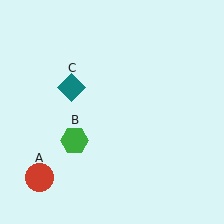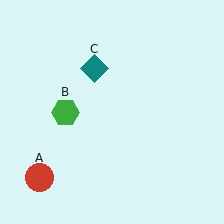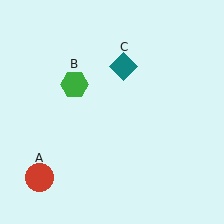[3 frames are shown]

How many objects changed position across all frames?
2 objects changed position: green hexagon (object B), teal diamond (object C).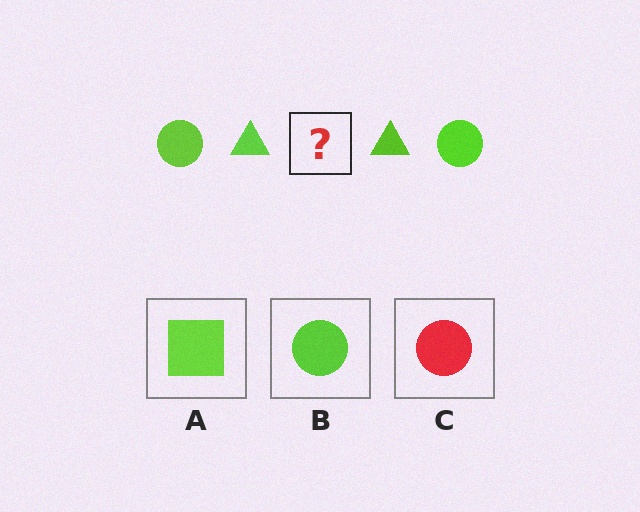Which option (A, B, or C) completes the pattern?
B.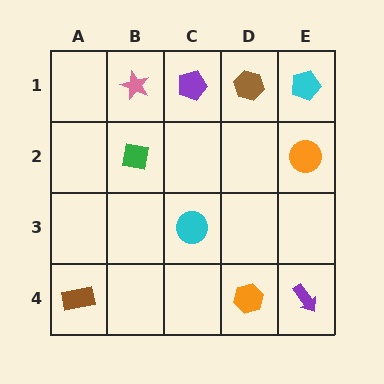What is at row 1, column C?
A purple pentagon.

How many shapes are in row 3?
1 shape.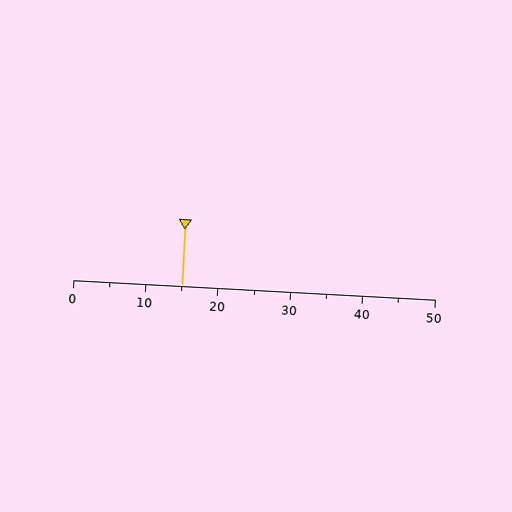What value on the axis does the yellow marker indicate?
The marker indicates approximately 15.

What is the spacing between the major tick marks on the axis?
The major ticks are spaced 10 apart.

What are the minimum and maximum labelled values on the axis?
The axis runs from 0 to 50.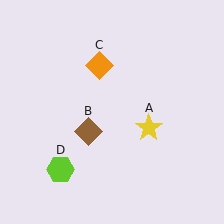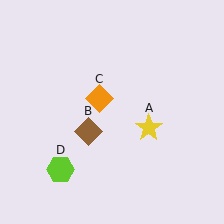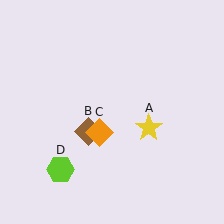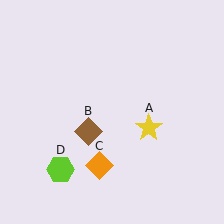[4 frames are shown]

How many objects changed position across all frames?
1 object changed position: orange diamond (object C).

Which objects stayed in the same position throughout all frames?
Yellow star (object A) and brown diamond (object B) and lime hexagon (object D) remained stationary.